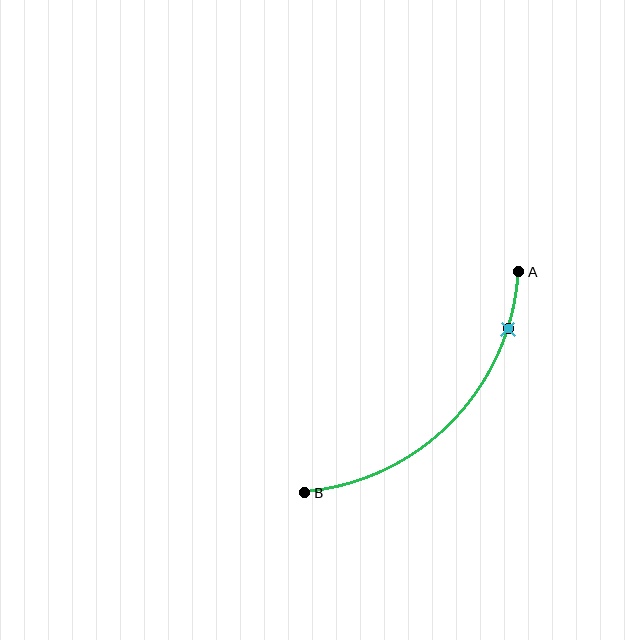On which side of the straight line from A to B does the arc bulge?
The arc bulges below and to the right of the straight line connecting A and B.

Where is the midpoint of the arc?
The arc midpoint is the point on the curve farthest from the straight line joining A and B. It sits below and to the right of that line.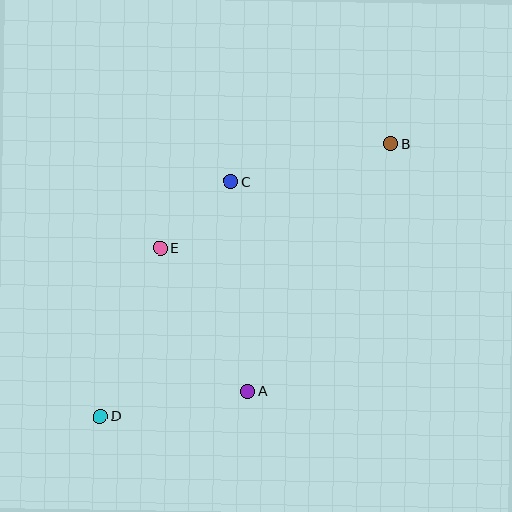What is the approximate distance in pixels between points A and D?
The distance between A and D is approximately 149 pixels.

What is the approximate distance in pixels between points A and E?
The distance between A and E is approximately 168 pixels.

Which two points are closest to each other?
Points C and E are closest to each other.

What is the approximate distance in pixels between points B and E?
The distance between B and E is approximately 253 pixels.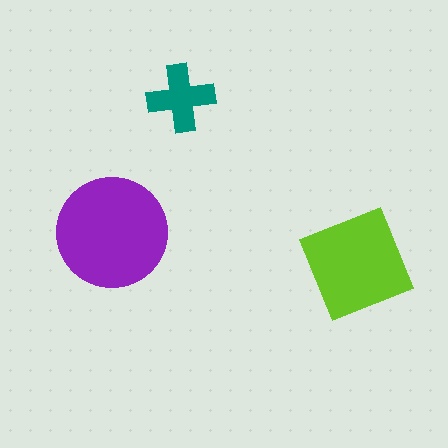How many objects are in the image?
There are 3 objects in the image.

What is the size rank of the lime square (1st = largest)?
2nd.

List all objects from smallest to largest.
The teal cross, the lime square, the purple circle.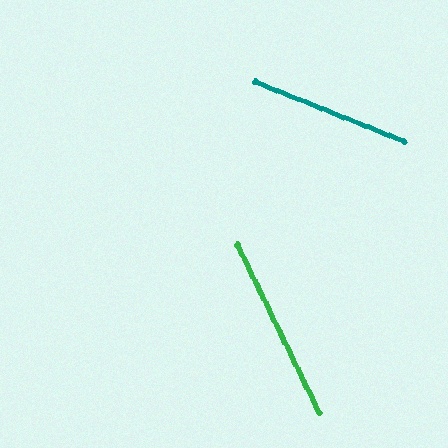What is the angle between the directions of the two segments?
Approximately 43 degrees.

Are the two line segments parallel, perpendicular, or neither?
Neither parallel nor perpendicular — they differ by about 43°.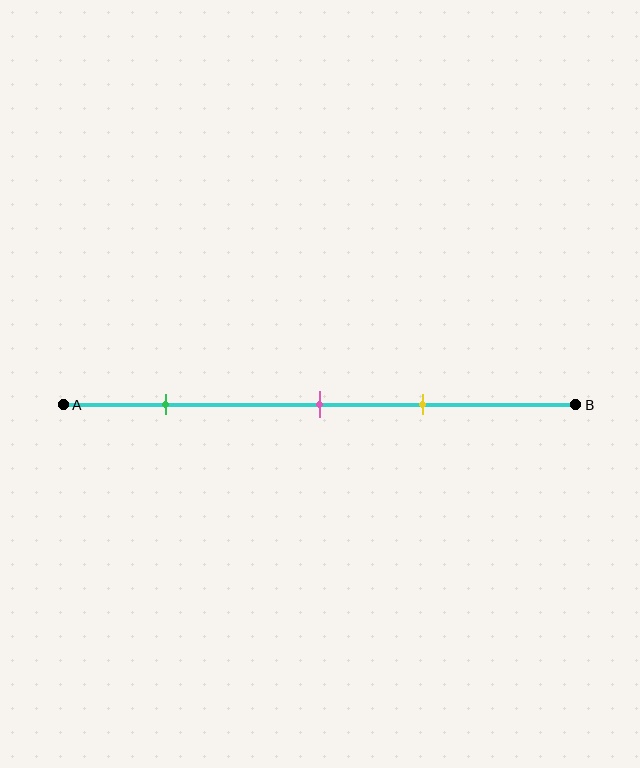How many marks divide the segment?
There are 3 marks dividing the segment.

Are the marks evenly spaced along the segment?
No, the marks are not evenly spaced.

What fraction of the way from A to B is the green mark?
The green mark is approximately 20% (0.2) of the way from A to B.